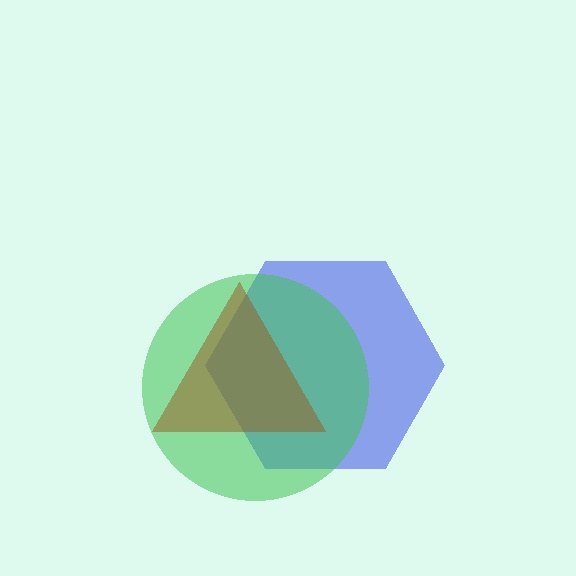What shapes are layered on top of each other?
The layered shapes are: a blue hexagon, a green circle, a brown triangle.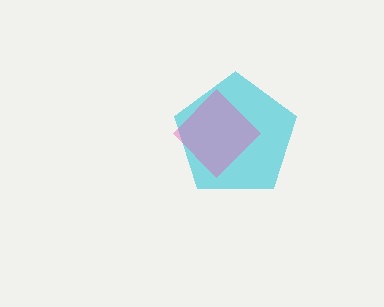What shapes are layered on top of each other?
The layered shapes are: a cyan pentagon, a pink diamond.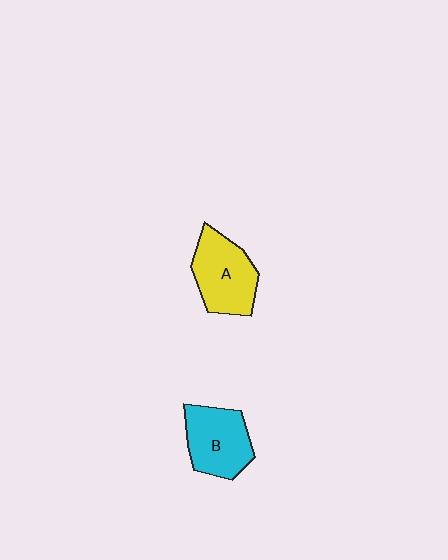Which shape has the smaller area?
Shape B (cyan).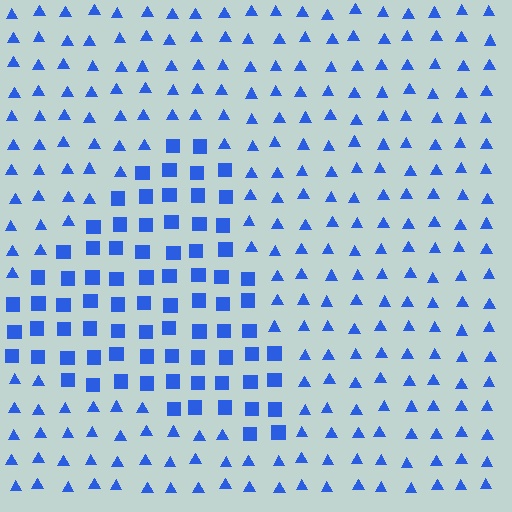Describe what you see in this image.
The image is filled with small blue elements arranged in a uniform grid. A triangle-shaped region contains squares, while the surrounding area contains triangles. The boundary is defined purely by the change in element shape.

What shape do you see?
I see a triangle.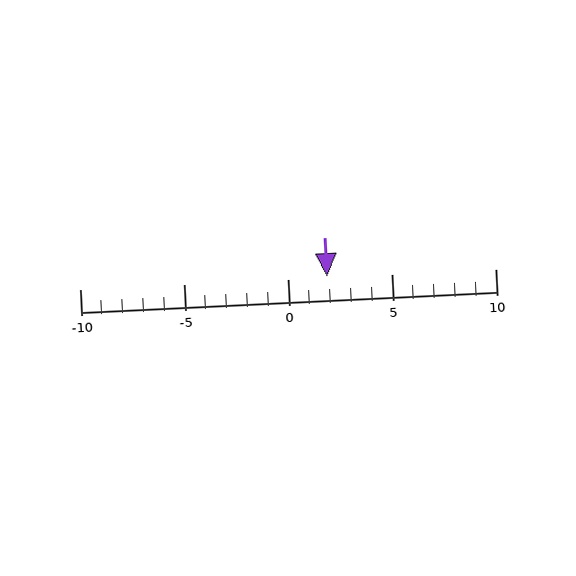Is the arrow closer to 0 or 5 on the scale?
The arrow is closer to 0.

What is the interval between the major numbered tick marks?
The major tick marks are spaced 5 units apart.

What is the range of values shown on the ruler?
The ruler shows values from -10 to 10.